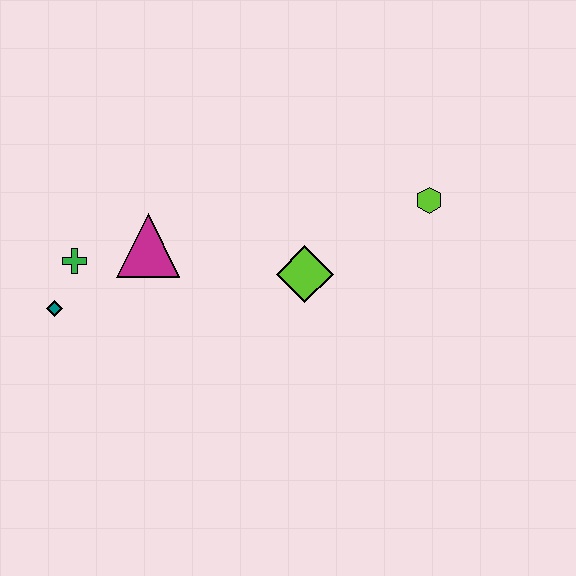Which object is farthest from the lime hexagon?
The teal diamond is farthest from the lime hexagon.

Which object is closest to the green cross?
The teal diamond is closest to the green cross.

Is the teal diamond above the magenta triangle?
No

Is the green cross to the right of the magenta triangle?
No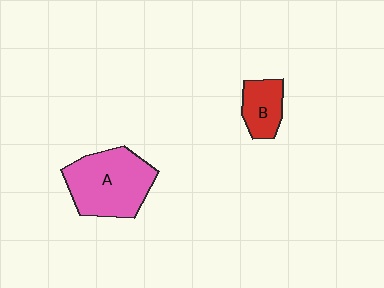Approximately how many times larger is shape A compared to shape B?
Approximately 2.3 times.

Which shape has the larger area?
Shape A (pink).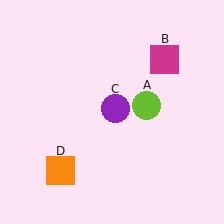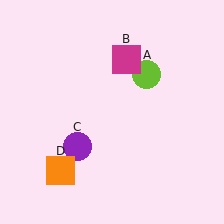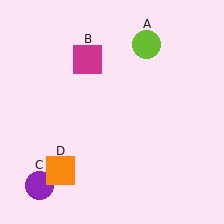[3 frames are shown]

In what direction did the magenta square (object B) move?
The magenta square (object B) moved left.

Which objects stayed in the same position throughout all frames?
Orange square (object D) remained stationary.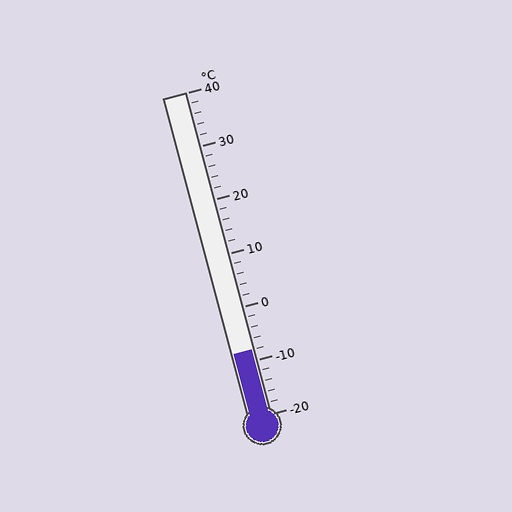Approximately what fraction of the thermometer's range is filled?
The thermometer is filled to approximately 20% of its range.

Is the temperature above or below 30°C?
The temperature is below 30°C.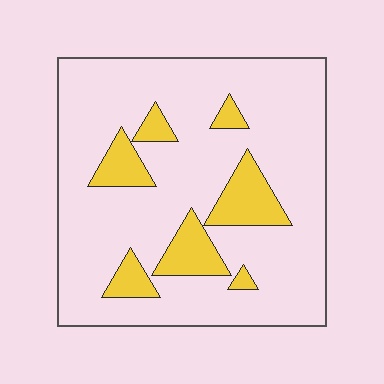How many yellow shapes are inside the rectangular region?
7.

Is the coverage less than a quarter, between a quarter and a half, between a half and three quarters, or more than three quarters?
Less than a quarter.